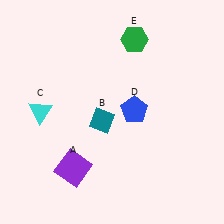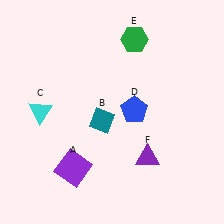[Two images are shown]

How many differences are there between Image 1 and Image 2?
There is 1 difference between the two images.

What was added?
A purple triangle (F) was added in Image 2.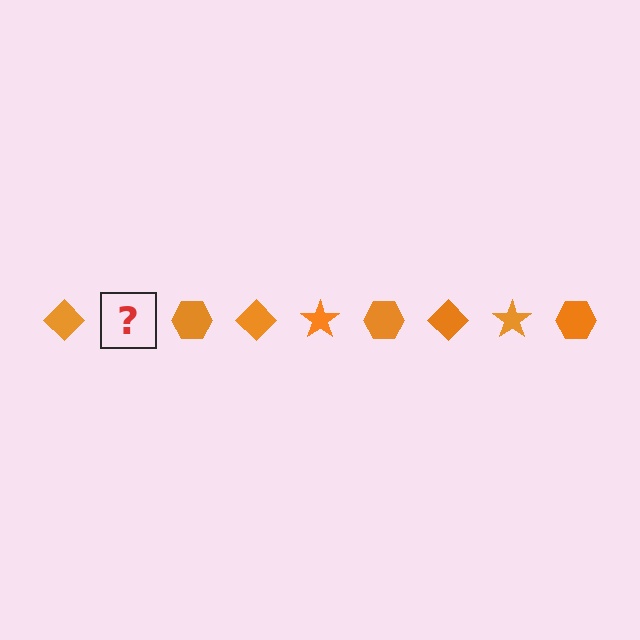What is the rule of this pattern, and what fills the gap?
The rule is that the pattern cycles through diamond, star, hexagon shapes in orange. The gap should be filled with an orange star.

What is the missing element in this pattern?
The missing element is an orange star.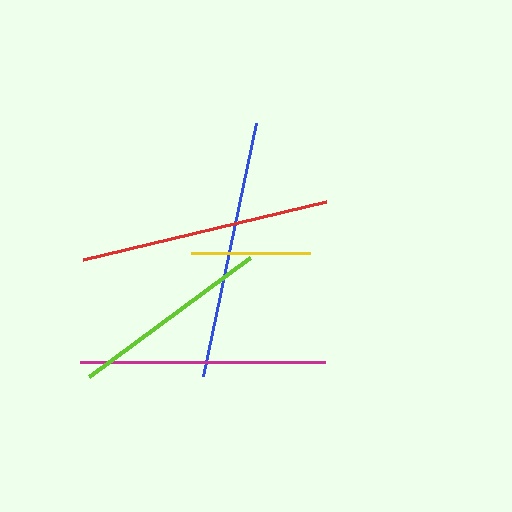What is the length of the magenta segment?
The magenta segment is approximately 245 pixels long.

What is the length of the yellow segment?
The yellow segment is approximately 119 pixels long.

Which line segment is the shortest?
The yellow line is the shortest at approximately 119 pixels.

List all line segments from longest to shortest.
From longest to shortest: blue, red, magenta, lime, yellow.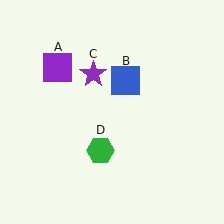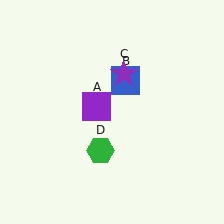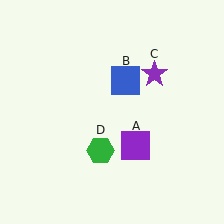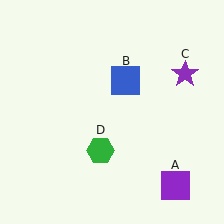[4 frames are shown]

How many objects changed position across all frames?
2 objects changed position: purple square (object A), purple star (object C).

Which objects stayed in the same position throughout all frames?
Blue square (object B) and green hexagon (object D) remained stationary.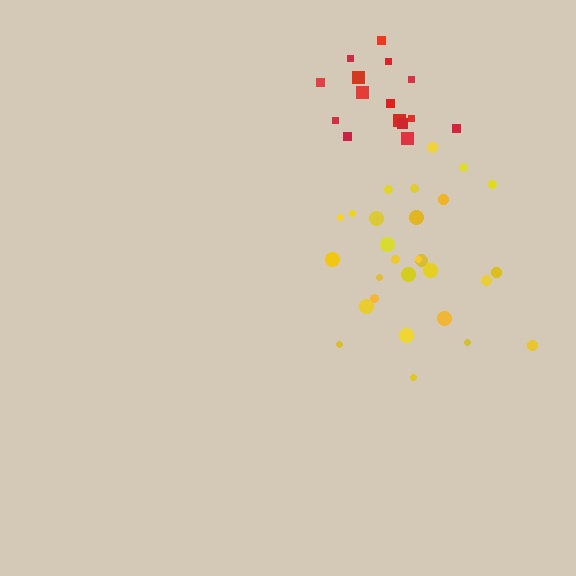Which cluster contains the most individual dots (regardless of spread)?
Yellow (28).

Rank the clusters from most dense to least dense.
red, yellow.